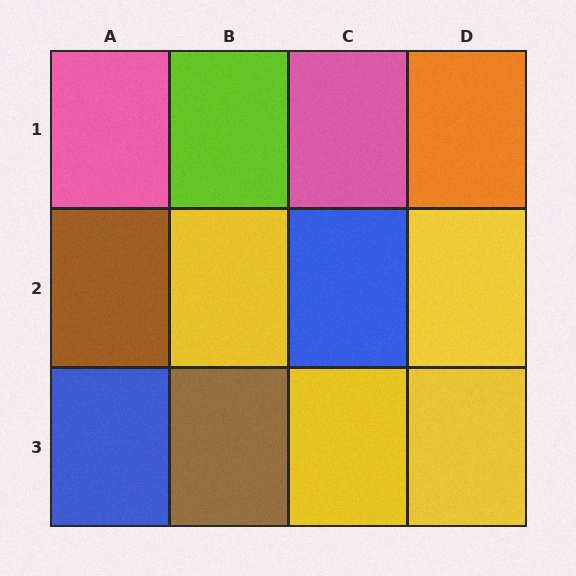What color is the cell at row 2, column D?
Yellow.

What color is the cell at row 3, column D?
Yellow.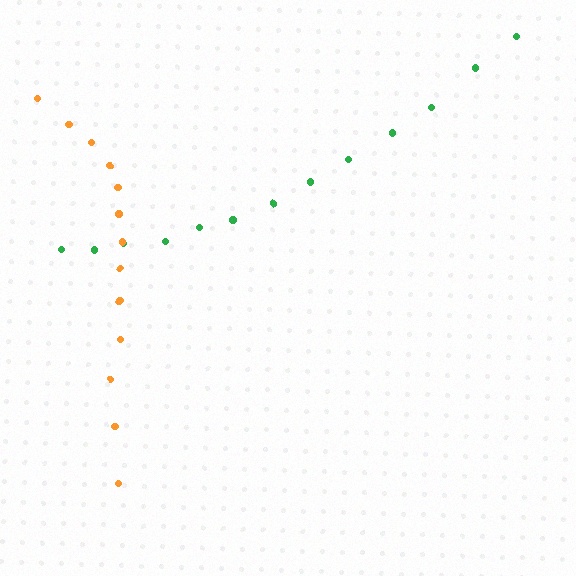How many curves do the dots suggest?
There are 2 distinct paths.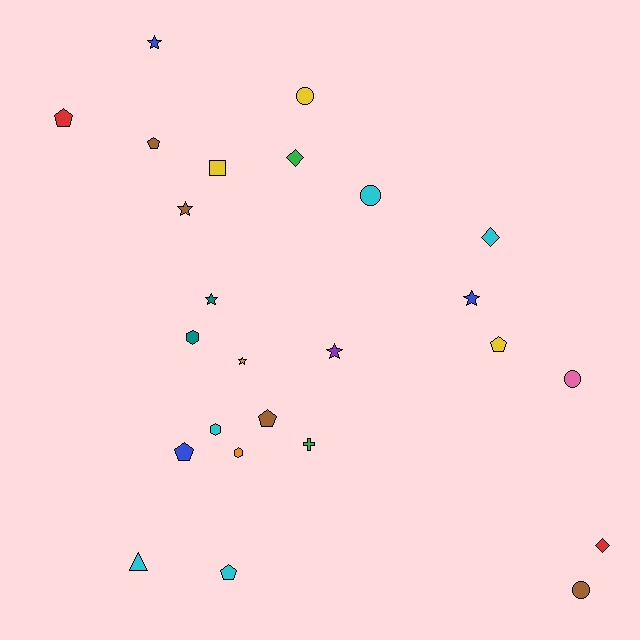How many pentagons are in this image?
There are 6 pentagons.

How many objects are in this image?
There are 25 objects.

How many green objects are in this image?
There are 2 green objects.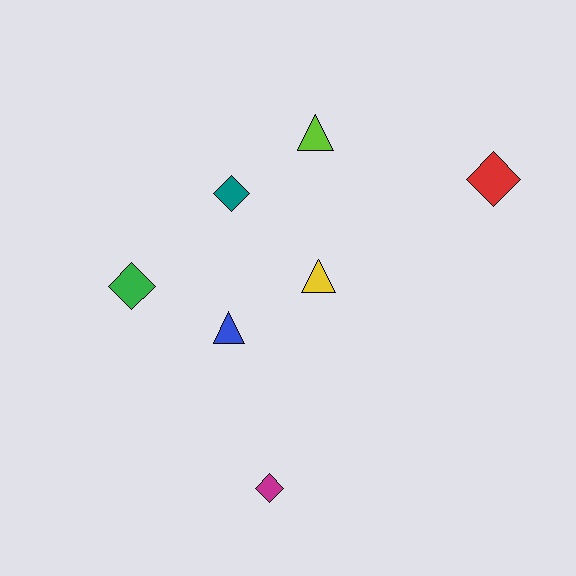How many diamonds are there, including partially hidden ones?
There are 4 diamonds.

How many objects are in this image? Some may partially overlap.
There are 7 objects.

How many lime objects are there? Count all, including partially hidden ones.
There is 1 lime object.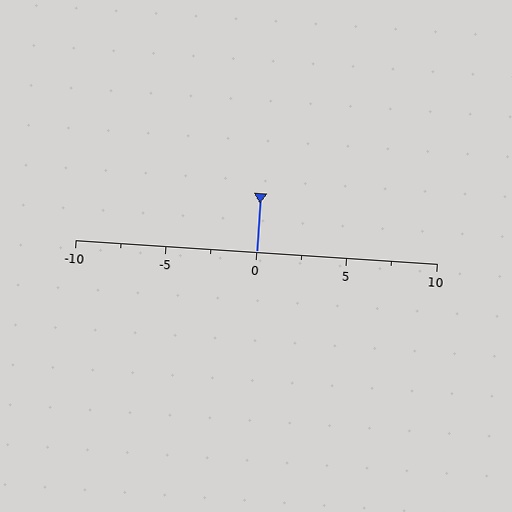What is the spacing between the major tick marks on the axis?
The major ticks are spaced 5 apart.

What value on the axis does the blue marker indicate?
The marker indicates approximately 0.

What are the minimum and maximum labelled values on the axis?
The axis runs from -10 to 10.